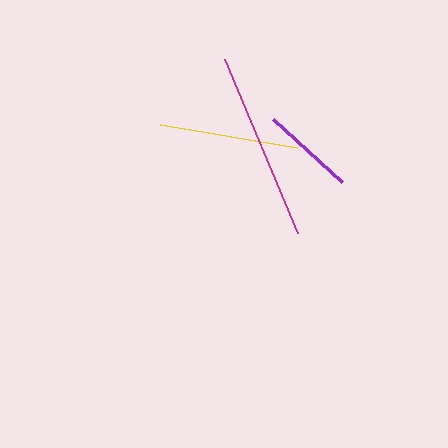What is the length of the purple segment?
The purple segment is approximately 93 pixels long.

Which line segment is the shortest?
The purple line is the shortest at approximately 93 pixels.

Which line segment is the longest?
The magenta line is the longest at approximately 189 pixels.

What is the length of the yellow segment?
The yellow segment is approximately 140 pixels long.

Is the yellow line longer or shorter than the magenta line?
The magenta line is longer than the yellow line.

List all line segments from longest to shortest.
From longest to shortest: magenta, yellow, purple.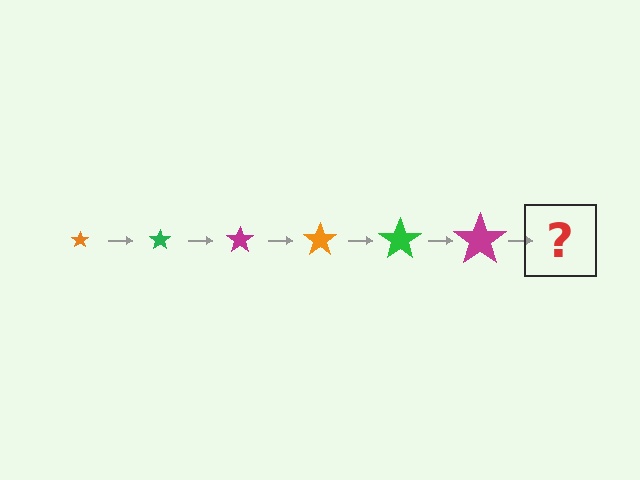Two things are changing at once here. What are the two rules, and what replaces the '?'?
The two rules are that the star grows larger each step and the color cycles through orange, green, and magenta. The '?' should be an orange star, larger than the previous one.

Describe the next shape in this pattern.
It should be an orange star, larger than the previous one.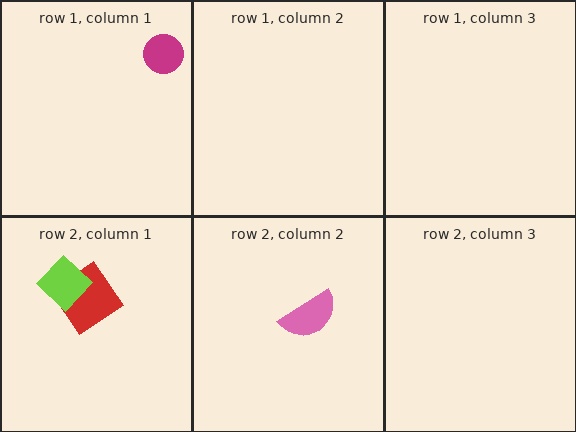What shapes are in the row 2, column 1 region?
The red diamond, the lime diamond.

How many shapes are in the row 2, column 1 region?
2.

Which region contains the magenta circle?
The row 1, column 1 region.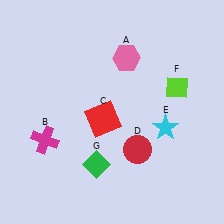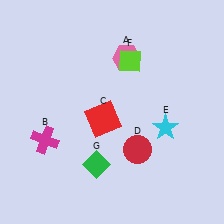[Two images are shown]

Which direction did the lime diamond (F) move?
The lime diamond (F) moved left.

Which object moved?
The lime diamond (F) moved left.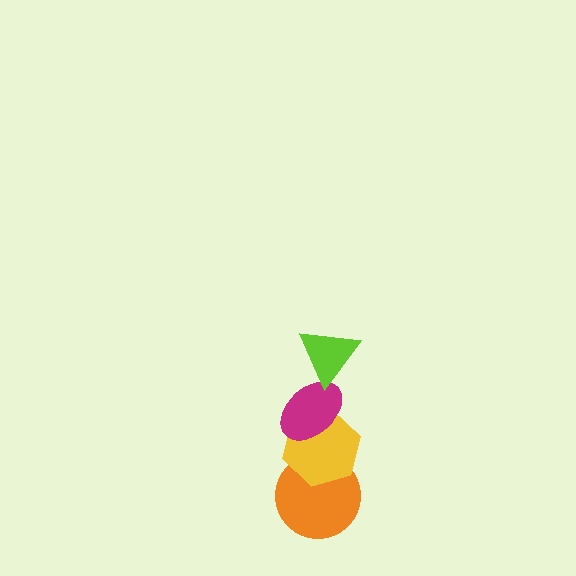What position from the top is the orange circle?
The orange circle is 4th from the top.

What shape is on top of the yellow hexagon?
The magenta ellipse is on top of the yellow hexagon.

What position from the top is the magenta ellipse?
The magenta ellipse is 2nd from the top.